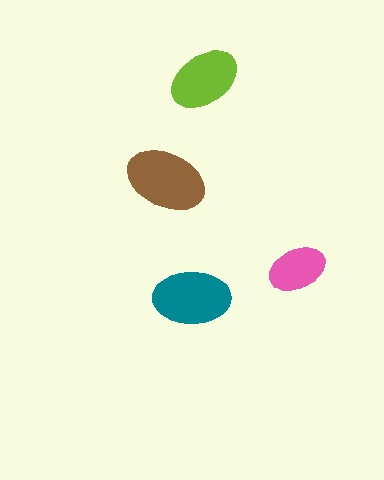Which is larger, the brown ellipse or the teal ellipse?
The brown one.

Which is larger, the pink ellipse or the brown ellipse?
The brown one.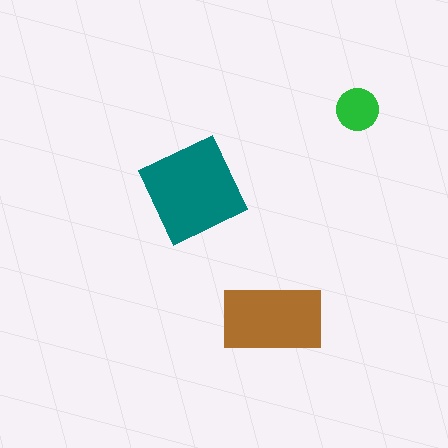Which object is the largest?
The teal diamond.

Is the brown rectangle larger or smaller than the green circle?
Larger.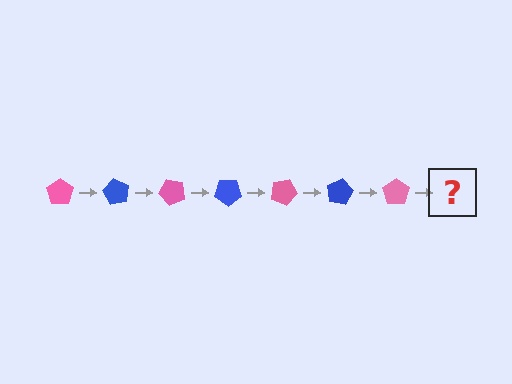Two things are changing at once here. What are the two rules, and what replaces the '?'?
The two rules are that it rotates 60 degrees each step and the color cycles through pink and blue. The '?' should be a blue pentagon, rotated 420 degrees from the start.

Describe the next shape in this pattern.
It should be a blue pentagon, rotated 420 degrees from the start.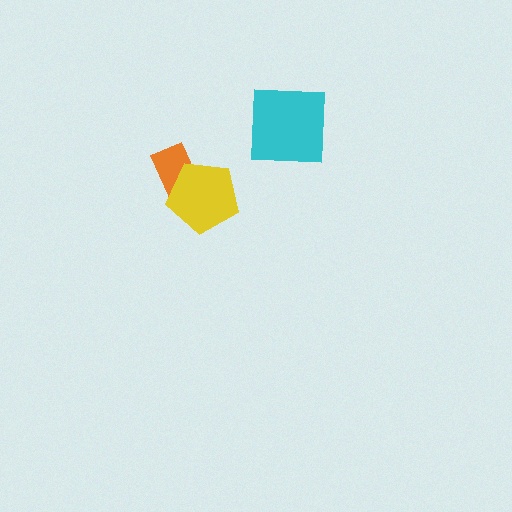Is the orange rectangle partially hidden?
Yes, it is partially covered by another shape.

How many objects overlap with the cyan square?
0 objects overlap with the cyan square.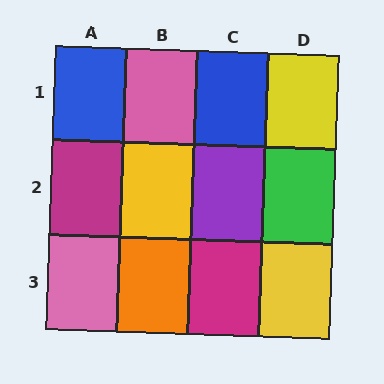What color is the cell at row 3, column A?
Pink.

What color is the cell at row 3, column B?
Orange.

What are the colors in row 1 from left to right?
Blue, pink, blue, yellow.